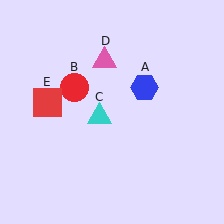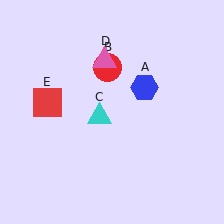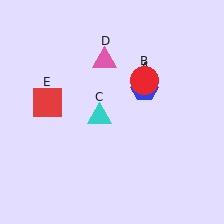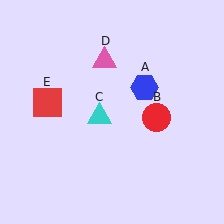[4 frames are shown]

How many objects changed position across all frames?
1 object changed position: red circle (object B).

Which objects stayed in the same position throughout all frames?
Blue hexagon (object A) and cyan triangle (object C) and pink triangle (object D) and red square (object E) remained stationary.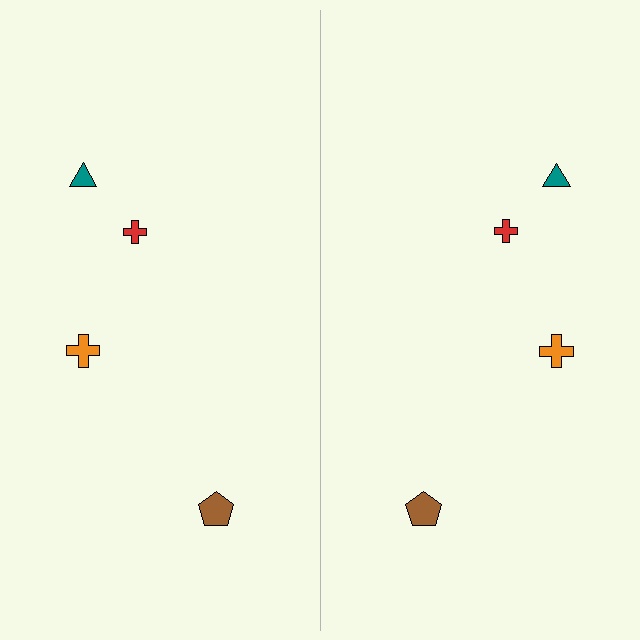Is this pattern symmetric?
Yes, this pattern has bilateral (reflection) symmetry.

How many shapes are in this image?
There are 8 shapes in this image.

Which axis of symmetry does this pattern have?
The pattern has a vertical axis of symmetry running through the center of the image.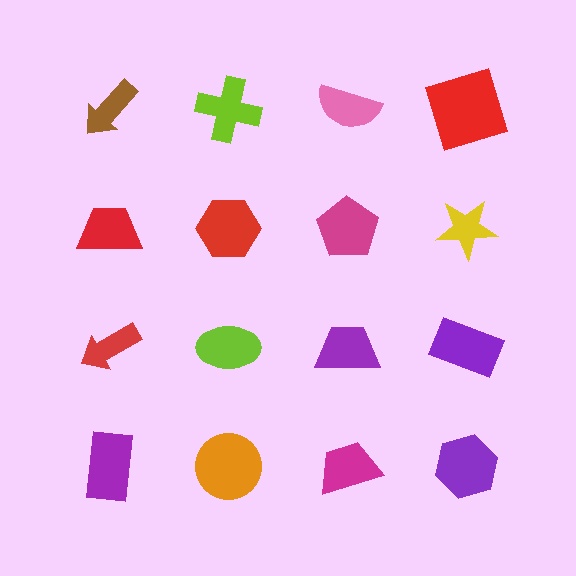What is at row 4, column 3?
A magenta trapezoid.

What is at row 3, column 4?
A purple rectangle.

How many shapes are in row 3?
4 shapes.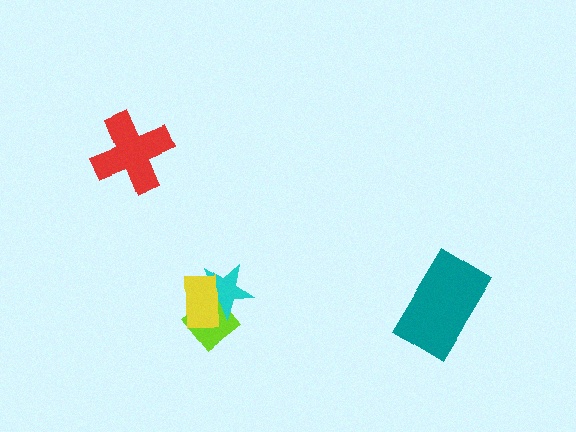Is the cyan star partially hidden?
Yes, it is partially covered by another shape.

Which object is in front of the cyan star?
The yellow rectangle is in front of the cyan star.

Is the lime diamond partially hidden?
Yes, it is partially covered by another shape.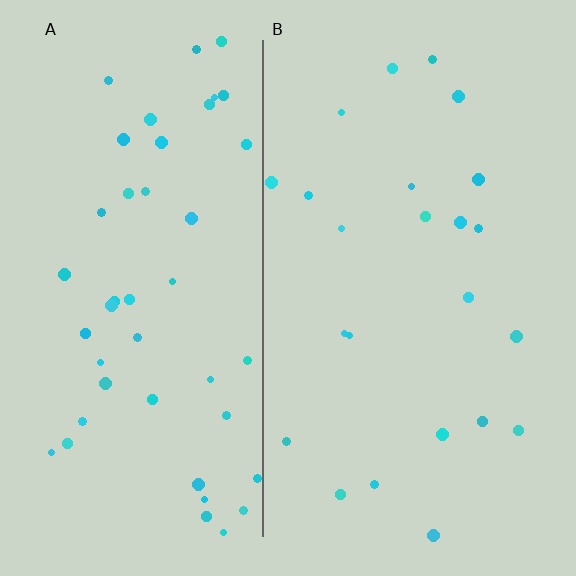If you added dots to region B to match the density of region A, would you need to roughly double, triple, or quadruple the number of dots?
Approximately double.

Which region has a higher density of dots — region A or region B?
A (the left).